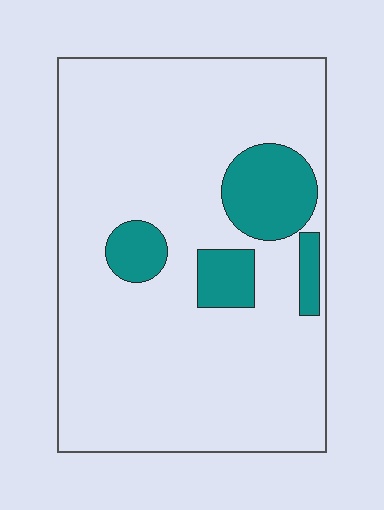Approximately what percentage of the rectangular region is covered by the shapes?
Approximately 15%.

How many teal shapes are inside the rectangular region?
4.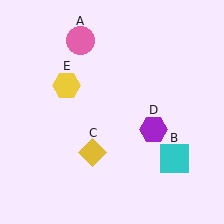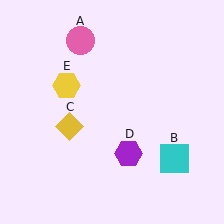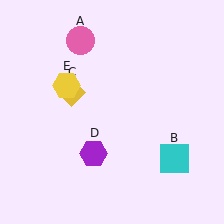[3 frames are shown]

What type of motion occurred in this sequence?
The yellow diamond (object C), purple hexagon (object D) rotated clockwise around the center of the scene.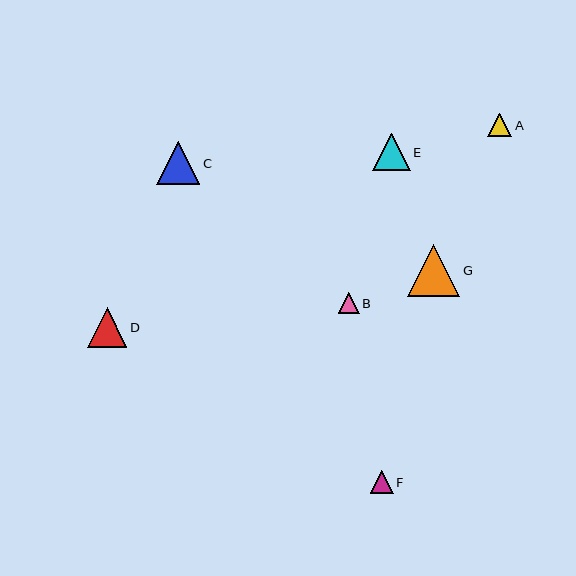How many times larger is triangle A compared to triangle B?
Triangle A is approximately 1.1 times the size of triangle B.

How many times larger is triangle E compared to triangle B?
Triangle E is approximately 1.8 times the size of triangle B.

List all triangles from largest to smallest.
From largest to smallest: G, C, D, E, A, F, B.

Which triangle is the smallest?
Triangle B is the smallest with a size of approximately 21 pixels.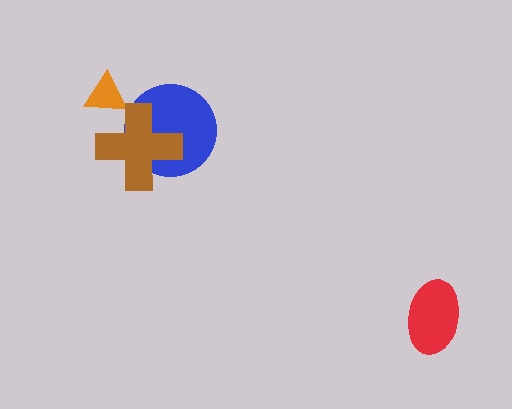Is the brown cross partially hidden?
No, no other shape covers it.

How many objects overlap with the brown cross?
2 objects overlap with the brown cross.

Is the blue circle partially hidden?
Yes, it is partially covered by another shape.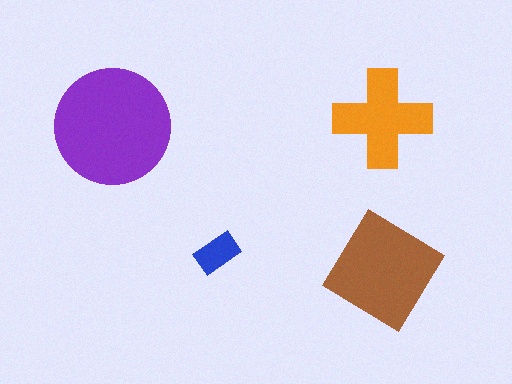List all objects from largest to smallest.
The purple circle, the brown diamond, the orange cross, the blue rectangle.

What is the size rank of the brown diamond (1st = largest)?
2nd.